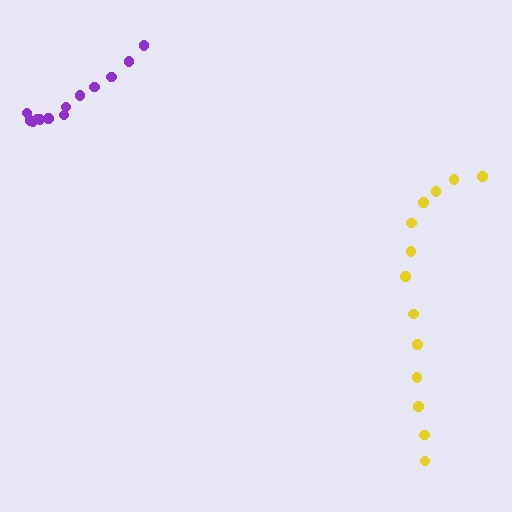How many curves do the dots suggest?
There are 2 distinct paths.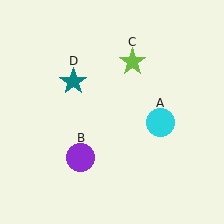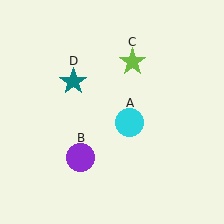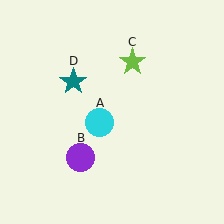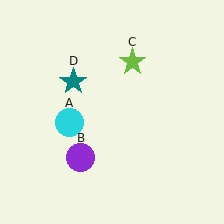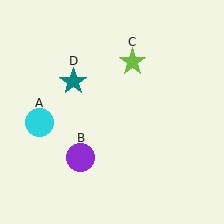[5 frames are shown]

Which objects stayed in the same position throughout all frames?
Purple circle (object B) and lime star (object C) and teal star (object D) remained stationary.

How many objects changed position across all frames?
1 object changed position: cyan circle (object A).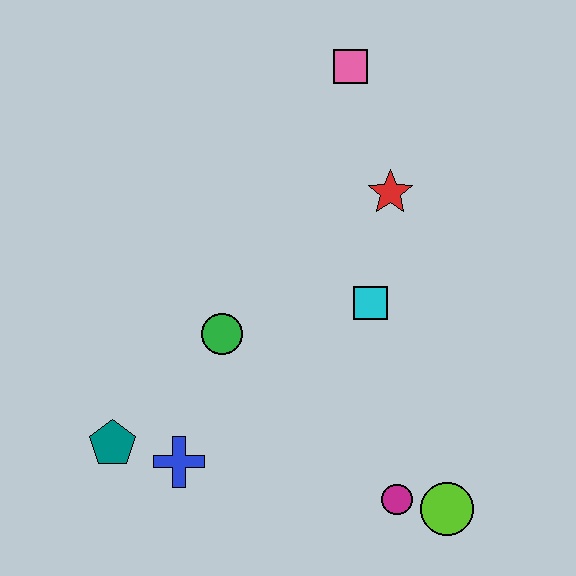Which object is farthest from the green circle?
The pink square is farthest from the green circle.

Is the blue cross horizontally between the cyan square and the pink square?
No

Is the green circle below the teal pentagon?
No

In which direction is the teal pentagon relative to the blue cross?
The teal pentagon is to the left of the blue cross.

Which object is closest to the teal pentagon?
The blue cross is closest to the teal pentagon.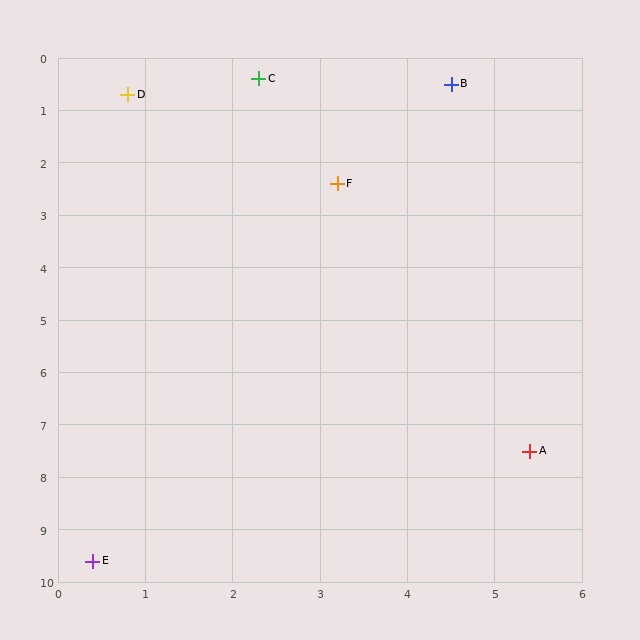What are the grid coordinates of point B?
Point B is at approximately (4.5, 0.5).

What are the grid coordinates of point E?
Point E is at approximately (0.4, 9.6).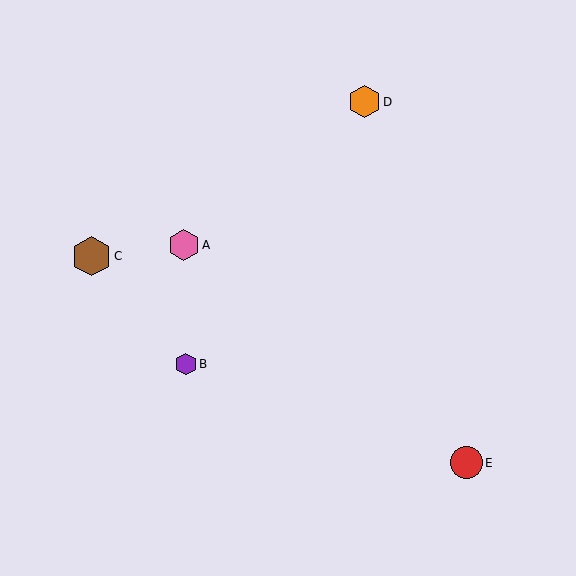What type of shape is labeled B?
Shape B is a purple hexagon.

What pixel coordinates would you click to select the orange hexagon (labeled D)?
Click at (364, 102) to select the orange hexagon D.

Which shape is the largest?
The brown hexagon (labeled C) is the largest.